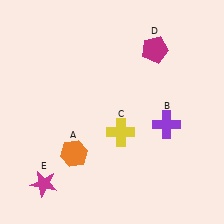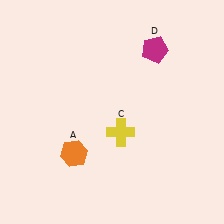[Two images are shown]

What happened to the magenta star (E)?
The magenta star (E) was removed in Image 2. It was in the bottom-left area of Image 1.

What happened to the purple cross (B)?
The purple cross (B) was removed in Image 2. It was in the bottom-right area of Image 1.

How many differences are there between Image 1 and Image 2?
There are 2 differences between the two images.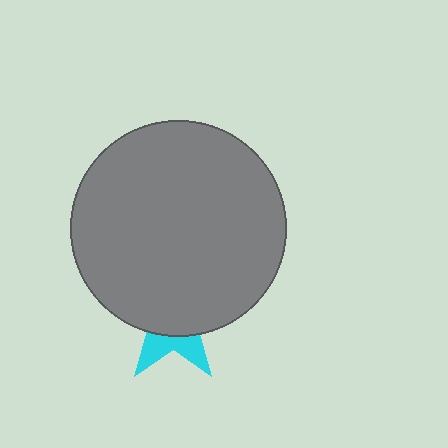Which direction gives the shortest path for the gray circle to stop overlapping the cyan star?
Moving up gives the shortest separation.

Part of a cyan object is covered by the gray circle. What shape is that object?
It is a star.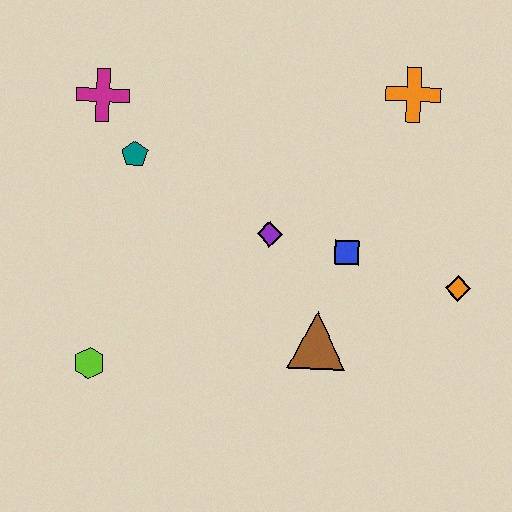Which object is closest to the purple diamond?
The blue square is closest to the purple diamond.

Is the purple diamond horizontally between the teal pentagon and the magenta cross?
No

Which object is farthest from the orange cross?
The lime hexagon is farthest from the orange cross.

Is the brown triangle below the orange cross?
Yes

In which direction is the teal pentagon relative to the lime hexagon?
The teal pentagon is above the lime hexagon.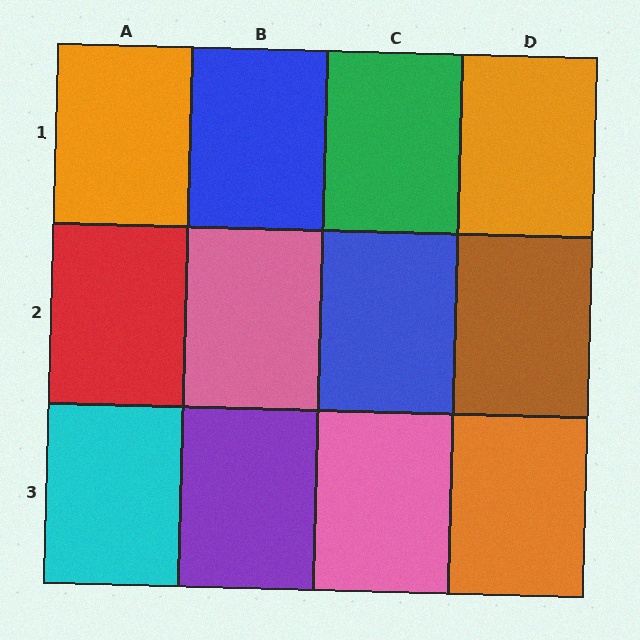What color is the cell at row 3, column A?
Cyan.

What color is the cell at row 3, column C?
Pink.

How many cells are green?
1 cell is green.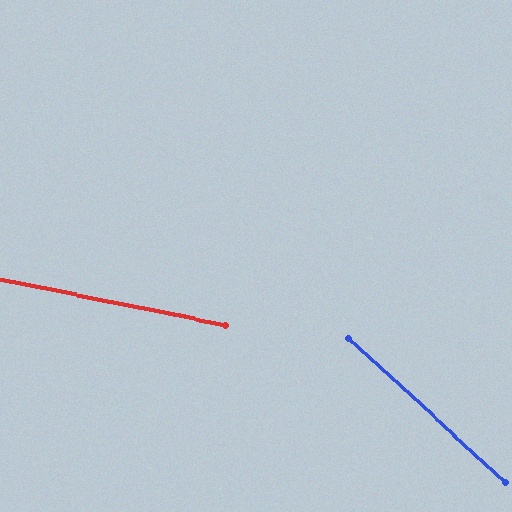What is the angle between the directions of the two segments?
Approximately 31 degrees.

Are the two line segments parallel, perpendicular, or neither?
Neither parallel nor perpendicular — they differ by about 31°.